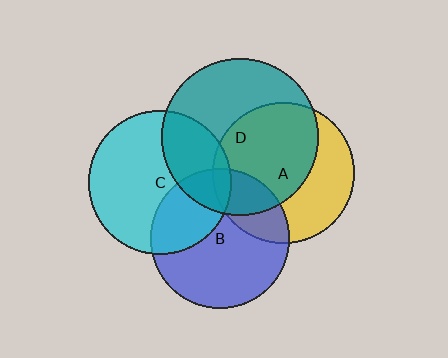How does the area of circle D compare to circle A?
Approximately 1.2 times.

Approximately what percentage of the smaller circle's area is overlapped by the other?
Approximately 30%.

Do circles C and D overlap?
Yes.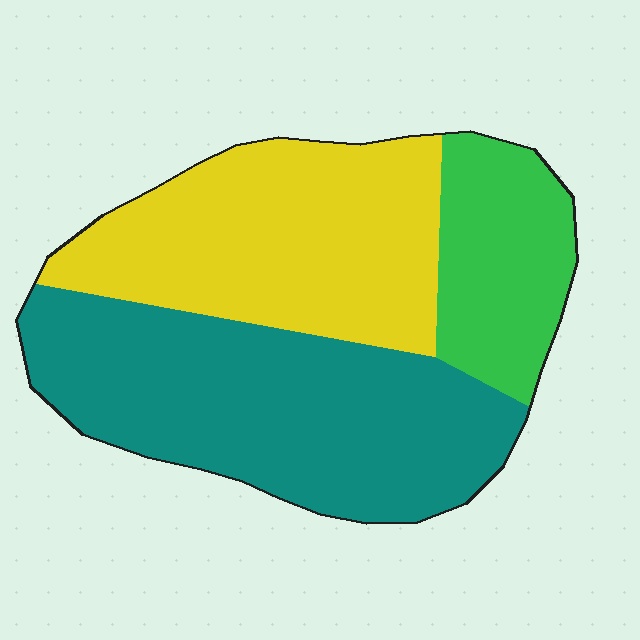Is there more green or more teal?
Teal.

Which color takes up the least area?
Green, at roughly 20%.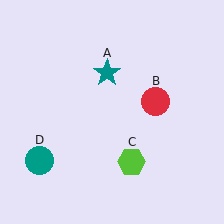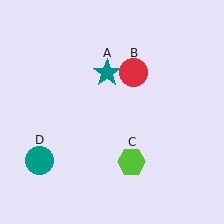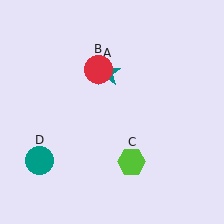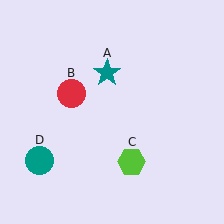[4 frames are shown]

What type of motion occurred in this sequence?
The red circle (object B) rotated counterclockwise around the center of the scene.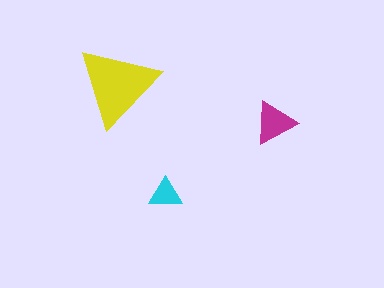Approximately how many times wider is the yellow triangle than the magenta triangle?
About 2 times wider.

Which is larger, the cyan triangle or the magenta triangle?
The magenta one.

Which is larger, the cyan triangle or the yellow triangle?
The yellow one.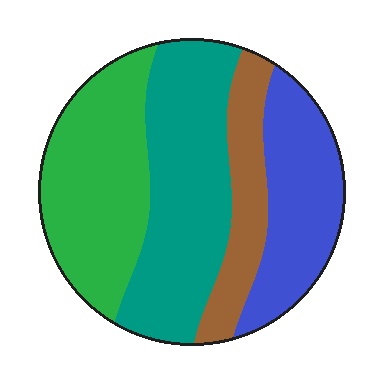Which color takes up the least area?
Brown, at roughly 15%.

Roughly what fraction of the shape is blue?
Blue covers about 20% of the shape.